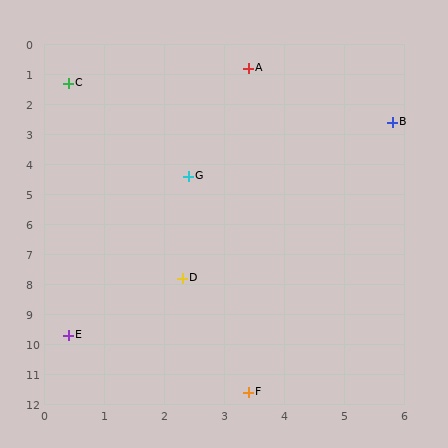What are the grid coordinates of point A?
Point A is at approximately (3.4, 0.8).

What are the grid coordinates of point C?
Point C is at approximately (0.4, 1.3).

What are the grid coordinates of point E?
Point E is at approximately (0.4, 9.7).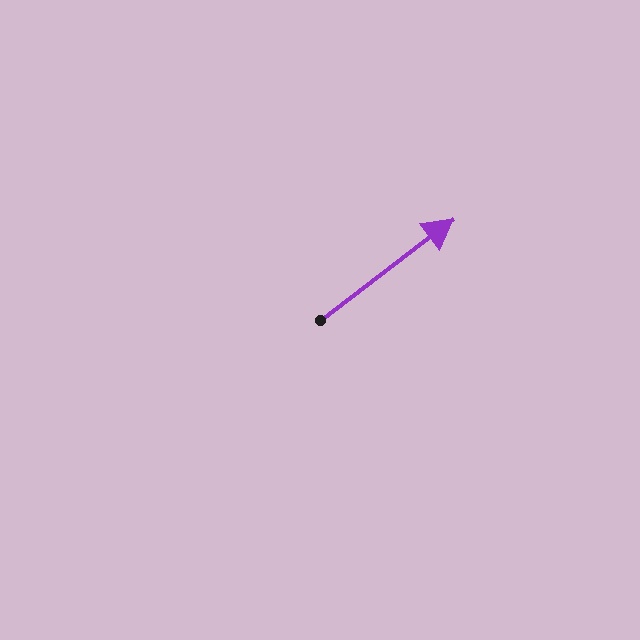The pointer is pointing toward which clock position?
Roughly 2 o'clock.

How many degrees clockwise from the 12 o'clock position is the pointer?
Approximately 53 degrees.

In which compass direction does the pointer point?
Northeast.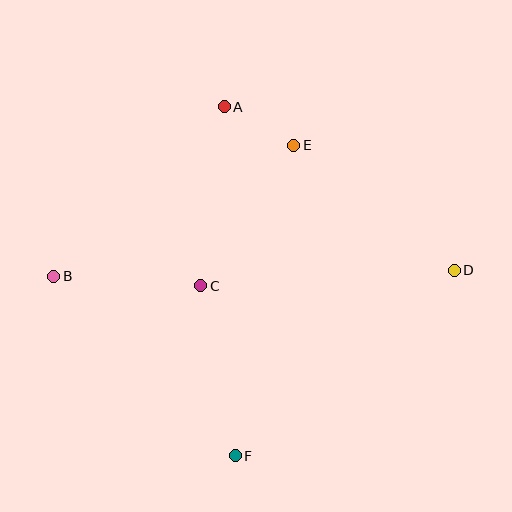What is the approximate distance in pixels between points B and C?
The distance between B and C is approximately 147 pixels.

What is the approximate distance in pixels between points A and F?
The distance between A and F is approximately 349 pixels.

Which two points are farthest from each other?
Points B and D are farthest from each other.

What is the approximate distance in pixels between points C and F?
The distance between C and F is approximately 173 pixels.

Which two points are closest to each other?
Points A and E are closest to each other.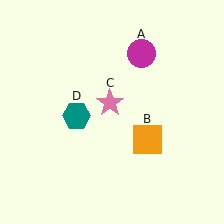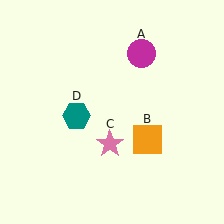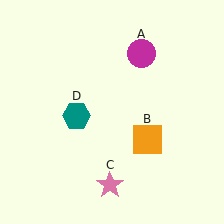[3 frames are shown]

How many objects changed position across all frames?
1 object changed position: pink star (object C).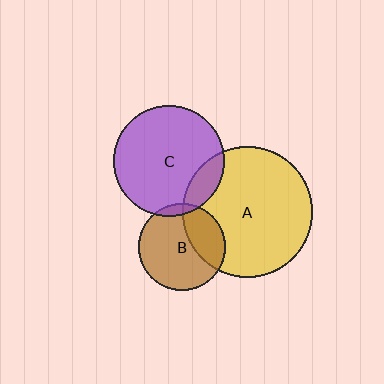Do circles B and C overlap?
Yes.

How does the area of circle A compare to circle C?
Approximately 1.4 times.